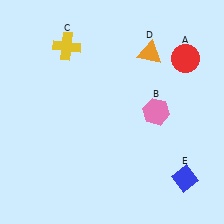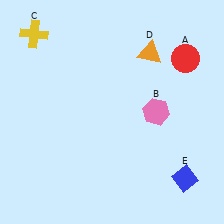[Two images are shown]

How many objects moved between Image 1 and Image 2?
1 object moved between the two images.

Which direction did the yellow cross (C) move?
The yellow cross (C) moved left.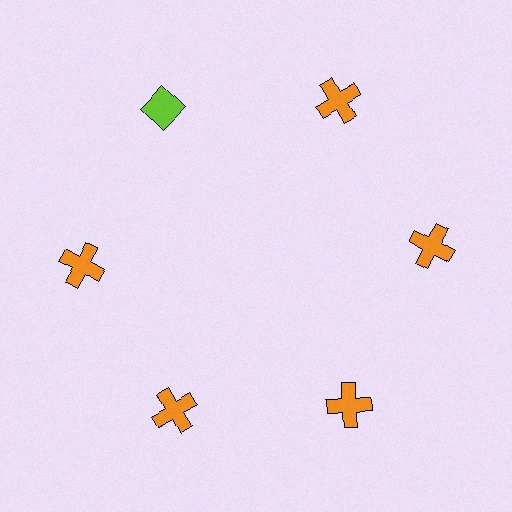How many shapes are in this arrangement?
There are 6 shapes arranged in a ring pattern.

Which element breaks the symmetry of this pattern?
The lime diamond at roughly the 11 o'clock position breaks the symmetry. All other shapes are orange crosses.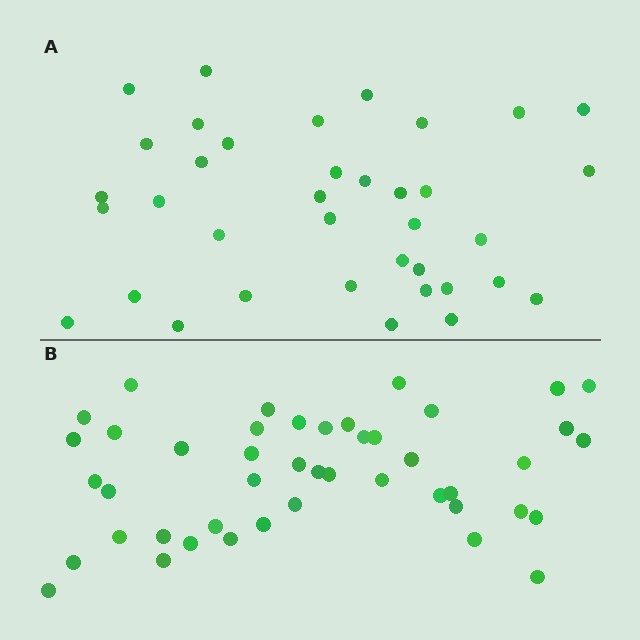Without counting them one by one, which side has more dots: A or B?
Region B (the bottom region) has more dots.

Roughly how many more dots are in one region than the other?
Region B has roughly 8 or so more dots than region A.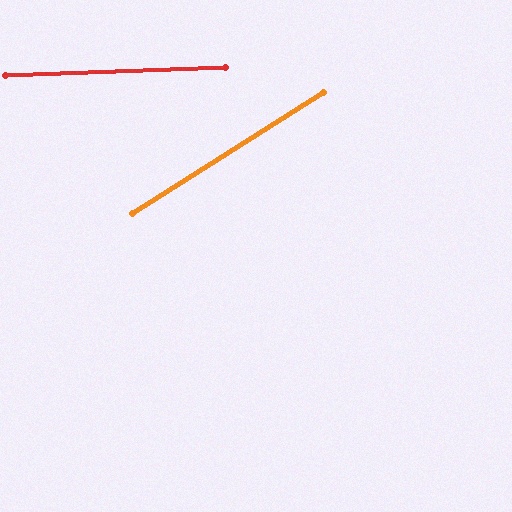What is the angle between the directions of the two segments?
Approximately 30 degrees.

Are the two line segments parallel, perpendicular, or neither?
Neither parallel nor perpendicular — they differ by about 30°.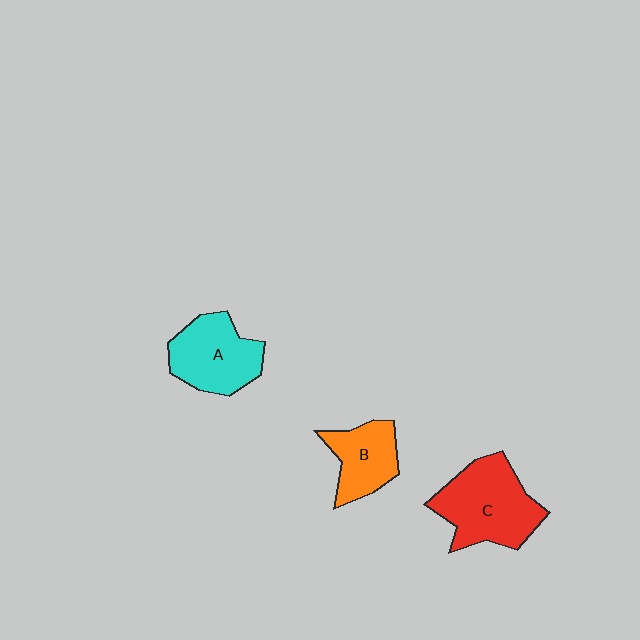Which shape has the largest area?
Shape C (red).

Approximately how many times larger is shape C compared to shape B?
Approximately 1.6 times.